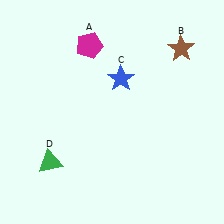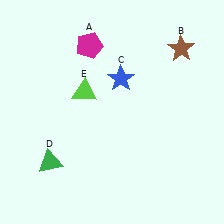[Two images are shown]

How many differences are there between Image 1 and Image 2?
There is 1 difference between the two images.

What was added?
A lime triangle (E) was added in Image 2.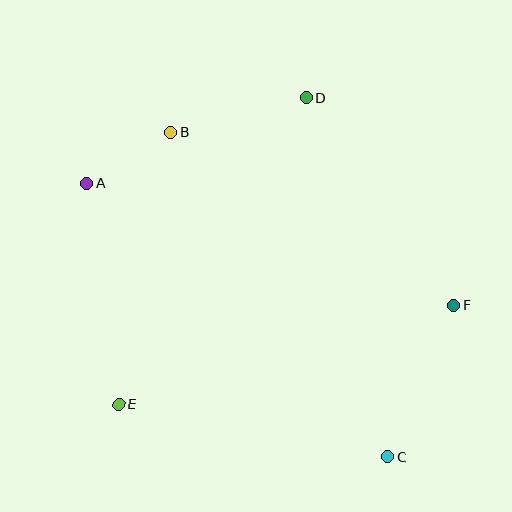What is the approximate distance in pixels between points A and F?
The distance between A and F is approximately 386 pixels.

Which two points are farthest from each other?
Points A and C are farthest from each other.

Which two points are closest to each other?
Points A and B are closest to each other.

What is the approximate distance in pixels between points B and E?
The distance between B and E is approximately 277 pixels.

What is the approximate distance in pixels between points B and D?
The distance between B and D is approximately 139 pixels.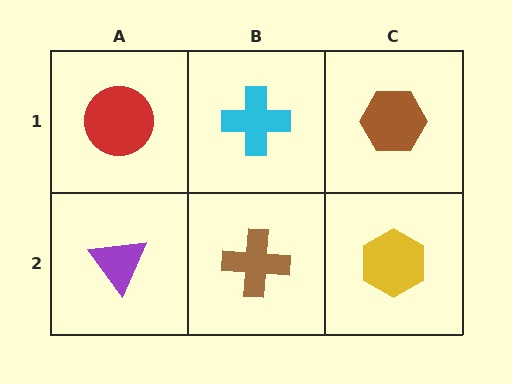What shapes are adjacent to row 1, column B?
A brown cross (row 2, column B), a red circle (row 1, column A), a brown hexagon (row 1, column C).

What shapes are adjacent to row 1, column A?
A purple triangle (row 2, column A), a cyan cross (row 1, column B).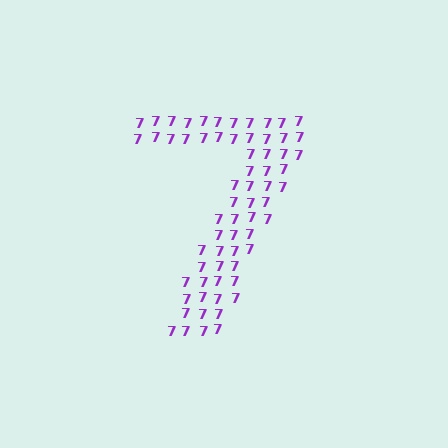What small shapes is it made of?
It is made of small digit 7's.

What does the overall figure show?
The overall figure shows the digit 7.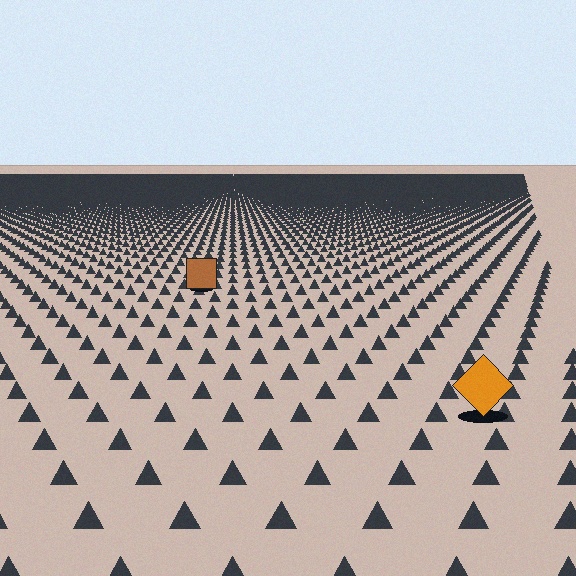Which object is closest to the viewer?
The orange diamond is closest. The texture marks near it are larger and more spread out.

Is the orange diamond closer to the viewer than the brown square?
Yes. The orange diamond is closer — you can tell from the texture gradient: the ground texture is coarser near it.